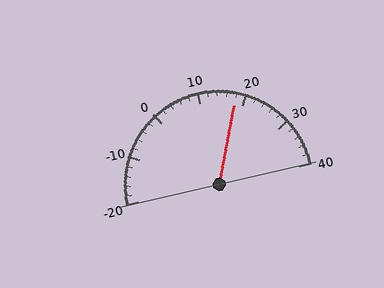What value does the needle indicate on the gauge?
The needle indicates approximately 18.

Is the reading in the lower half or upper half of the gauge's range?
The reading is in the upper half of the range (-20 to 40).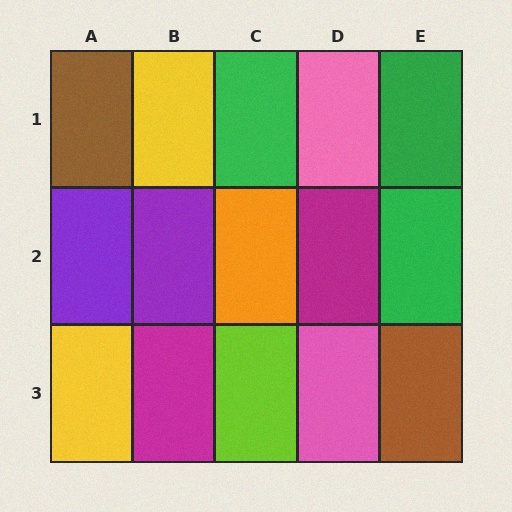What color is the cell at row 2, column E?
Green.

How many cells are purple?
2 cells are purple.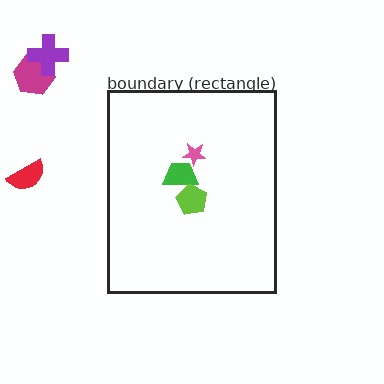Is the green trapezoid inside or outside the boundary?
Inside.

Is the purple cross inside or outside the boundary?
Outside.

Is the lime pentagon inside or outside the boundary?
Inside.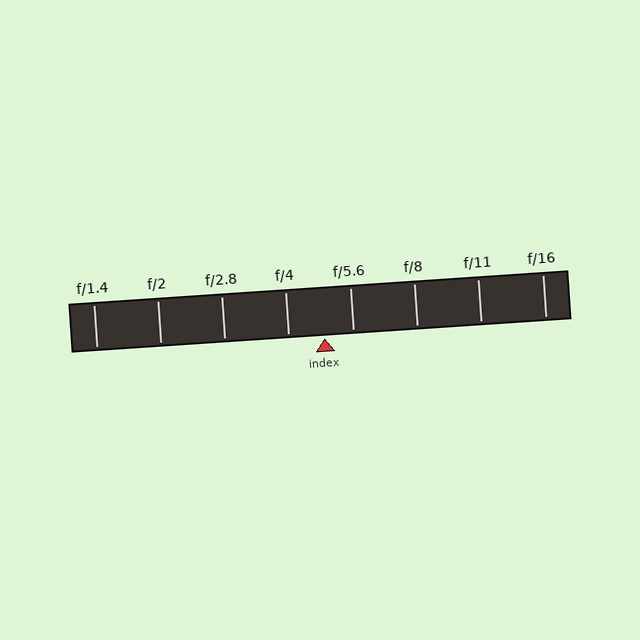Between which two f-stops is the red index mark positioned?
The index mark is between f/4 and f/5.6.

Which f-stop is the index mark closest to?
The index mark is closest to f/5.6.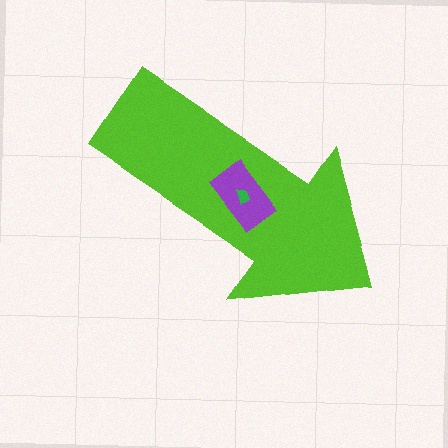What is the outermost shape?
The lime arrow.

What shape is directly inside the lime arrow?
The purple rectangle.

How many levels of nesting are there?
3.